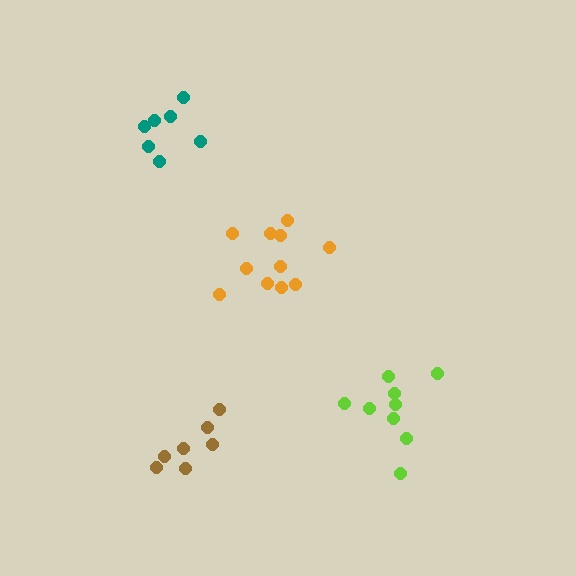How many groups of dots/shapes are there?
There are 4 groups.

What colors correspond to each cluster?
The clusters are colored: teal, orange, lime, brown.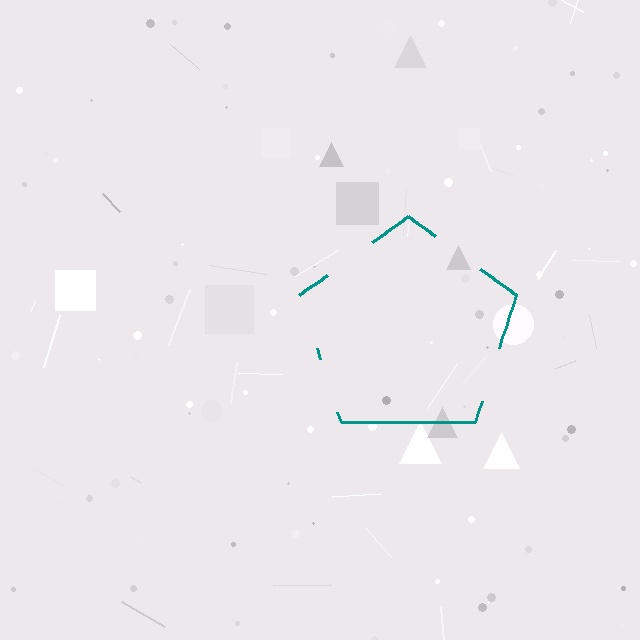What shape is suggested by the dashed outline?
The dashed outline suggests a pentagon.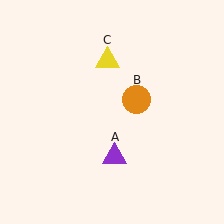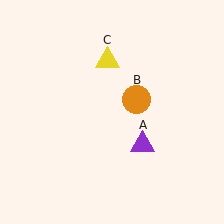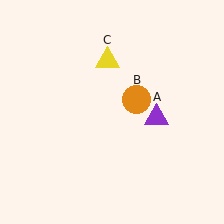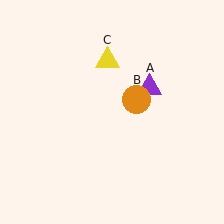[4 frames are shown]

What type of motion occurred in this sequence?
The purple triangle (object A) rotated counterclockwise around the center of the scene.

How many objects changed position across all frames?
1 object changed position: purple triangle (object A).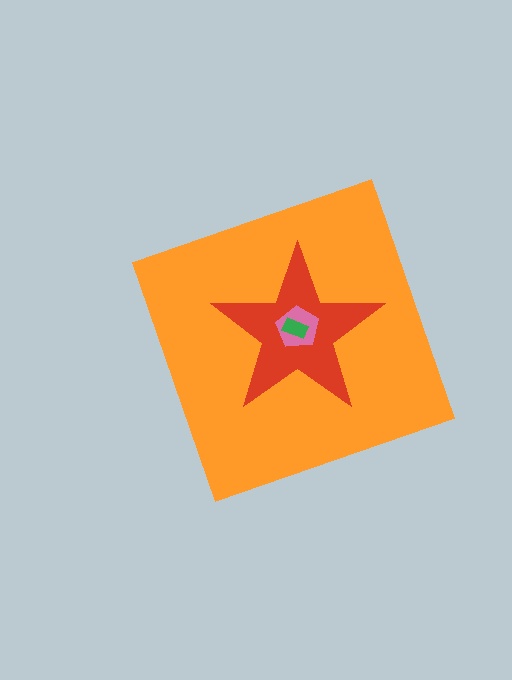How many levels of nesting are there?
4.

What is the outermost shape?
The orange diamond.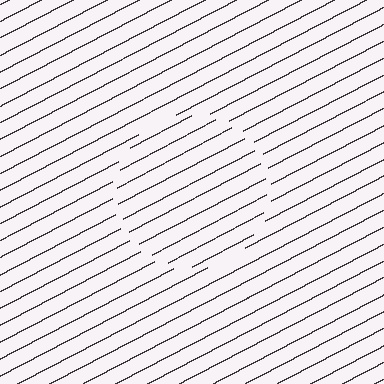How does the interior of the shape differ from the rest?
The interior of the shape contains the same grating, shifted by half a period — the contour is defined by the phase discontinuity where line-ends from the inner and outer gratings abut.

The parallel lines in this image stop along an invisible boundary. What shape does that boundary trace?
An illusory circle. The interior of the shape contains the same grating, shifted by half a period — the contour is defined by the phase discontinuity where line-ends from the inner and outer gratings abut.